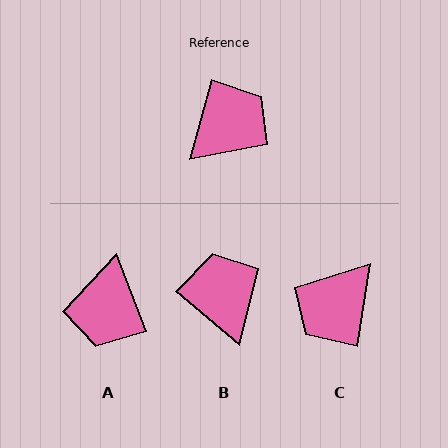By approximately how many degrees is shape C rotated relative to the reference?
Approximately 174 degrees clockwise.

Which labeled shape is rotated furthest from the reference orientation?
C, about 174 degrees away.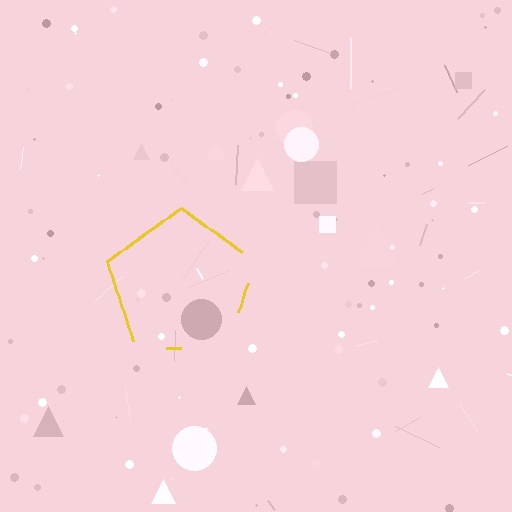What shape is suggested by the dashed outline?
The dashed outline suggests a pentagon.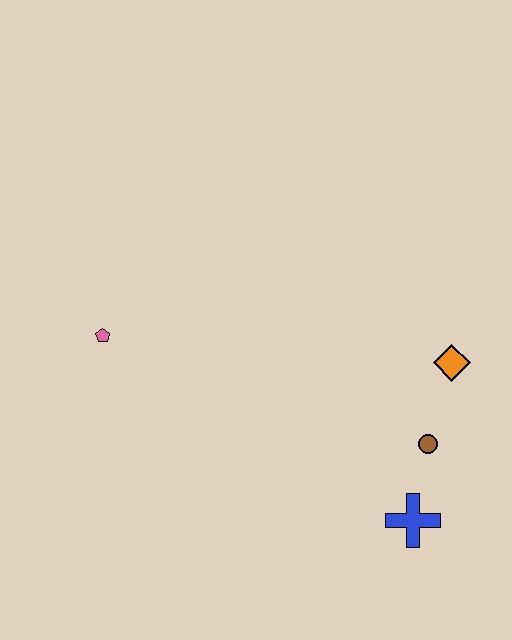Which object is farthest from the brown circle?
The pink pentagon is farthest from the brown circle.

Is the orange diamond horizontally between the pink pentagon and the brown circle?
No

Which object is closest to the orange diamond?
The brown circle is closest to the orange diamond.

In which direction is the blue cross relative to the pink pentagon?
The blue cross is to the right of the pink pentagon.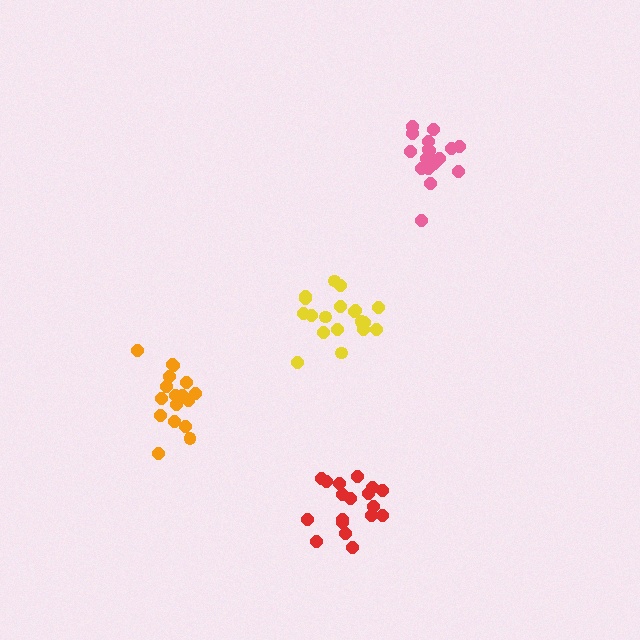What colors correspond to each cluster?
The clusters are colored: pink, yellow, red, orange.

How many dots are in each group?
Group 1: 18 dots, Group 2: 20 dots, Group 3: 18 dots, Group 4: 18 dots (74 total).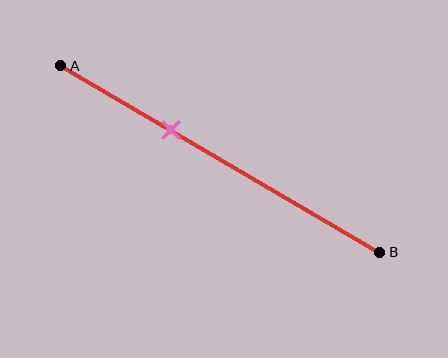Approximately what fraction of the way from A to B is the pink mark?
The pink mark is approximately 35% of the way from A to B.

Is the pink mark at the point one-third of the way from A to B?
Yes, the mark is approximately at the one-third point.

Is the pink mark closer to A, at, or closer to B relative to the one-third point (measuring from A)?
The pink mark is approximately at the one-third point of segment AB.